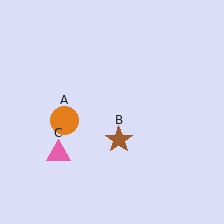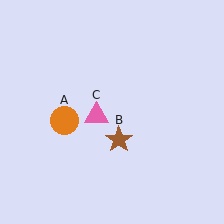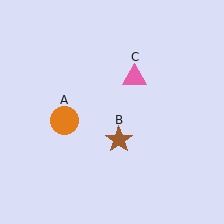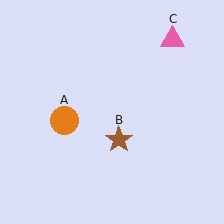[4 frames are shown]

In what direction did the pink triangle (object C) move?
The pink triangle (object C) moved up and to the right.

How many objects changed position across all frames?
1 object changed position: pink triangle (object C).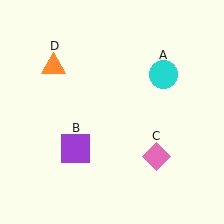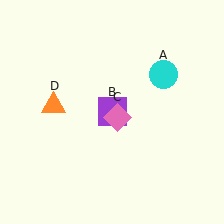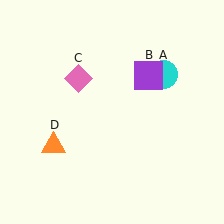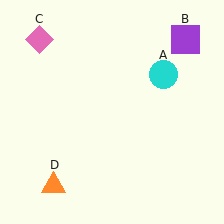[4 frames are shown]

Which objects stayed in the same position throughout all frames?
Cyan circle (object A) remained stationary.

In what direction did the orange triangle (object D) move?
The orange triangle (object D) moved down.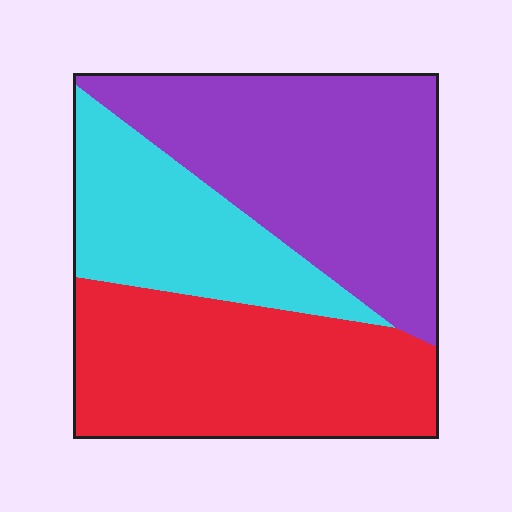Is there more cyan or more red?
Red.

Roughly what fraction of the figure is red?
Red takes up between a quarter and a half of the figure.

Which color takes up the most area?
Purple, at roughly 40%.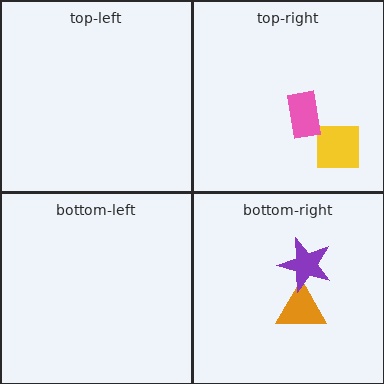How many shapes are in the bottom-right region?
2.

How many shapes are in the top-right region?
2.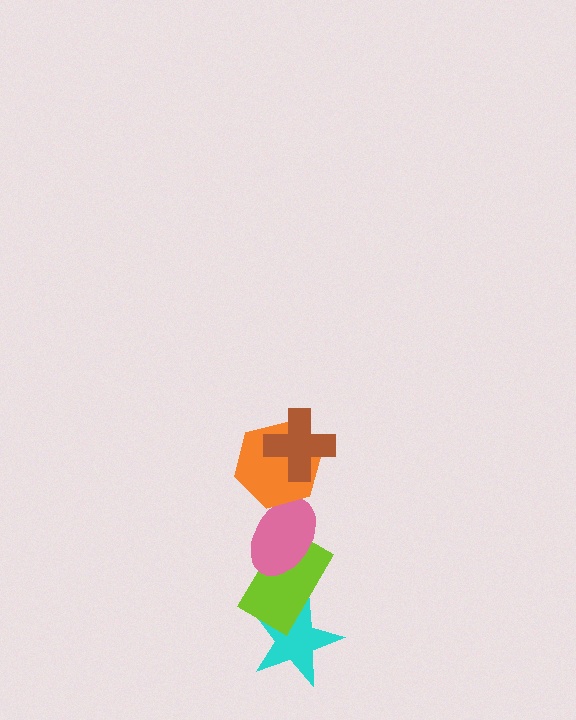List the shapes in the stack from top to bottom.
From top to bottom: the brown cross, the orange hexagon, the pink ellipse, the lime rectangle, the cyan star.